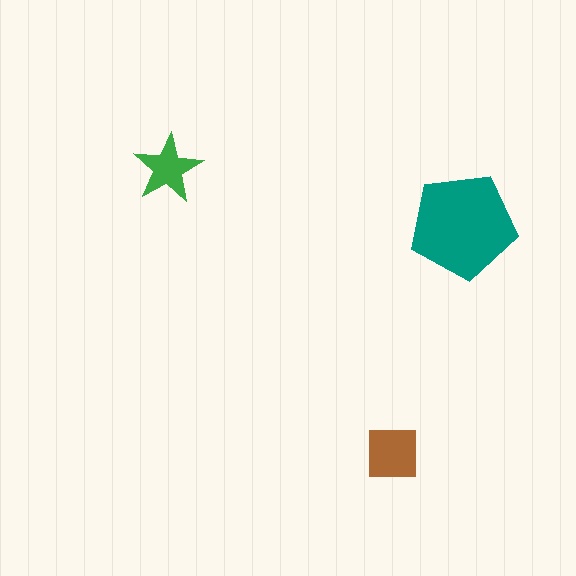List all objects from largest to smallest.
The teal pentagon, the brown square, the green star.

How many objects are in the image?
There are 3 objects in the image.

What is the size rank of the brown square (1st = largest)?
2nd.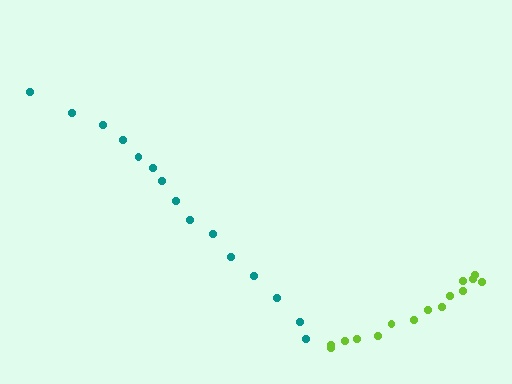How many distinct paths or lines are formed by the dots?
There are 2 distinct paths.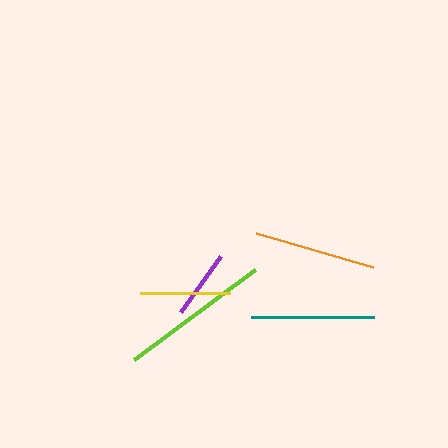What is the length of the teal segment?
The teal segment is approximately 123 pixels long.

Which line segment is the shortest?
The purple line is the shortest at approximately 69 pixels.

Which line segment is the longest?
The lime line is the longest at approximately 150 pixels.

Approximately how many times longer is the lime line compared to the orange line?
The lime line is approximately 1.2 times the length of the orange line.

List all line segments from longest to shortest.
From longest to shortest: lime, teal, orange, yellow, purple.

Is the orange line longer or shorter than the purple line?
The orange line is longer than the purple line.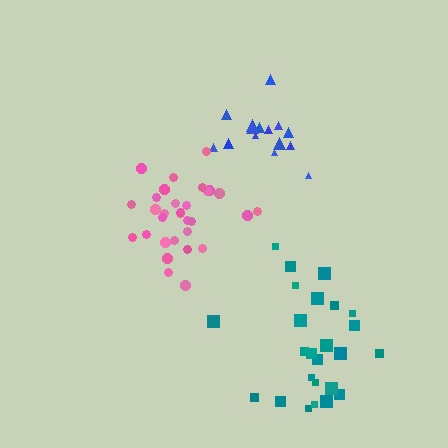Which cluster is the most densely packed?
Pink.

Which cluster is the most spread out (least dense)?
Teal.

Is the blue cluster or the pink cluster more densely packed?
Pink.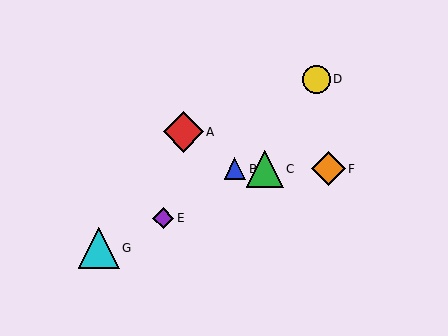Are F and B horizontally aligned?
Yes, both are at y≈169.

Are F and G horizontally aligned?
No, F is at y≈169 and G is at y≈248.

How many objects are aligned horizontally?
3 objects (B, C, F) are aligned horizontally.